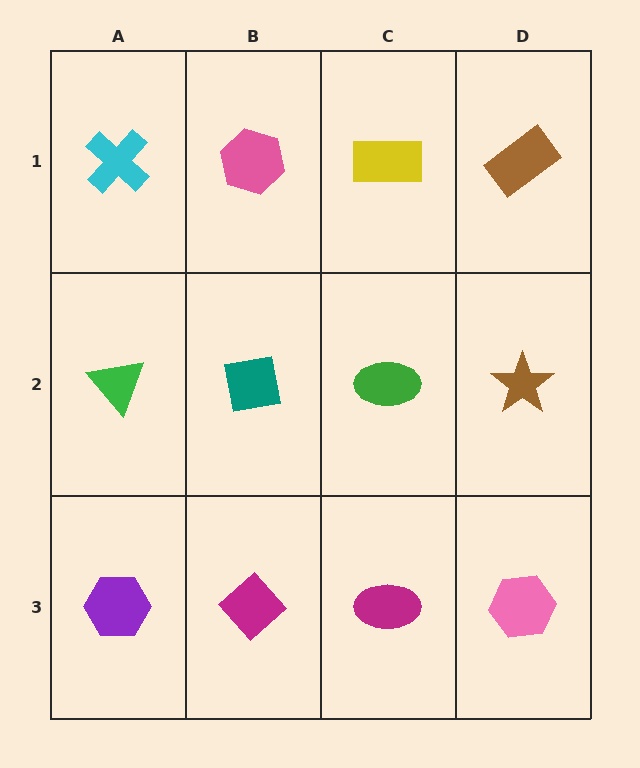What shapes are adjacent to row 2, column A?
A cyan cross (row 1, column A), a purple hexagon (row 3, column A), a teal square (row 2, column B).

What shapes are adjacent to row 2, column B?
A pink hexagon (row 1, column B), a magenta diamond (row 3, column B), a green triangle (row 2, column A), a green ellipse (row 2, column C).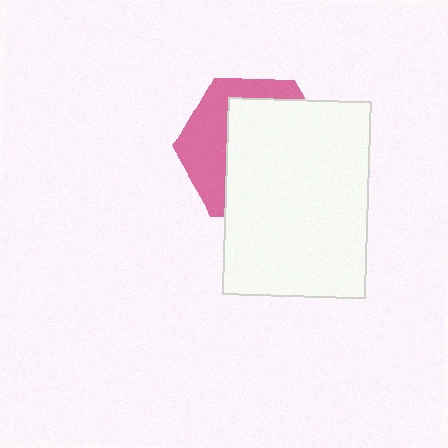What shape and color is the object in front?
The object in front is a white rectangle.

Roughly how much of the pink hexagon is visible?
A small part of it is visible (roughly 36%).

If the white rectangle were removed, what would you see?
You would see the complete pink hexagon.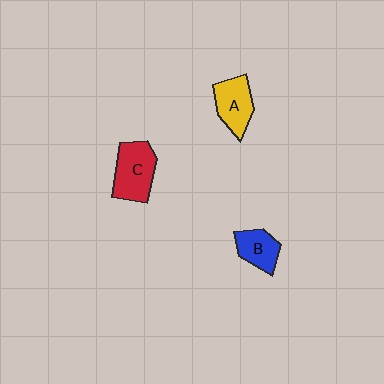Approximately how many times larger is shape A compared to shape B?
Approximately 1.2 times.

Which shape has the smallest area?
Shape B (blue).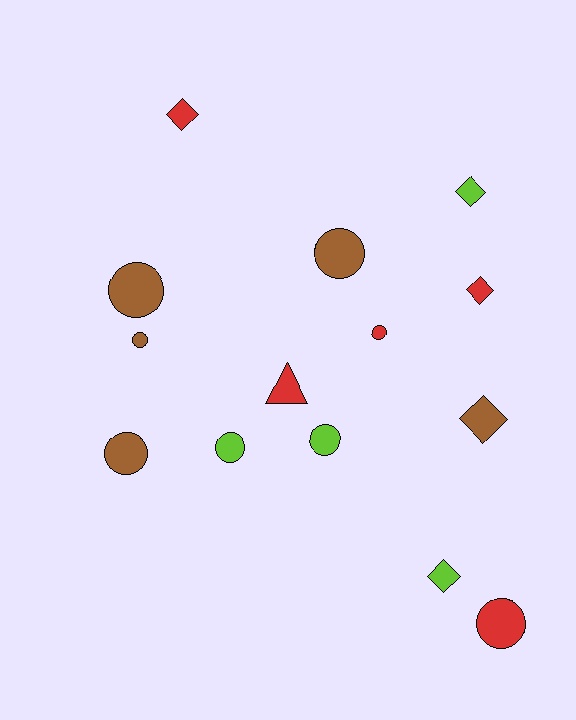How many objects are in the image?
There are 14 objects.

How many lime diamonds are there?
There are 2 lime diamonds.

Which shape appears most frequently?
Circle, with 8 objects.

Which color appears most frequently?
Brown, with 5 objects.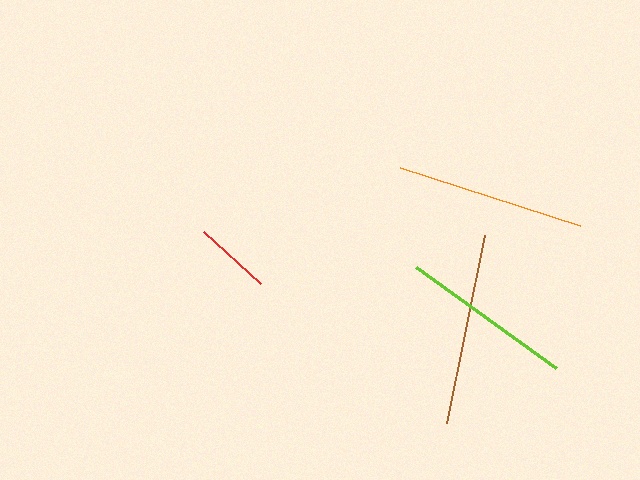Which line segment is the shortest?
The red line is the shortest at approximately 78 pixels.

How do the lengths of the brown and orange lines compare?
The brown and orange lines are approximately the same length.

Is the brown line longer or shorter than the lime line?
The brown line is longer than the lime line.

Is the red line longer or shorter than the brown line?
The brown line is longer than the red line.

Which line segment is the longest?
The brown line is the longest at approximately 192 pixels.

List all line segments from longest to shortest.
From longest to shortest: brown, orange, lime, red.